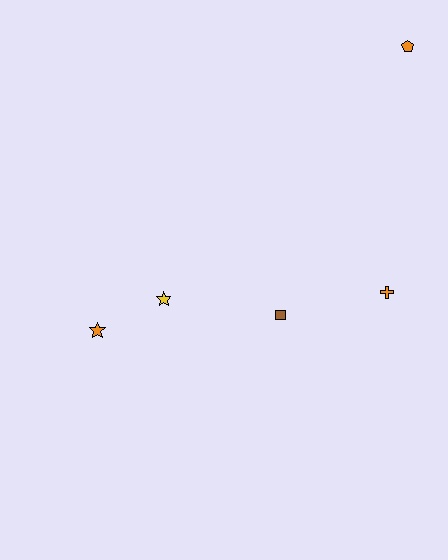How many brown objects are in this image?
There is 1 brown object.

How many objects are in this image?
There are 5 objects.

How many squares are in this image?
There is 1 square.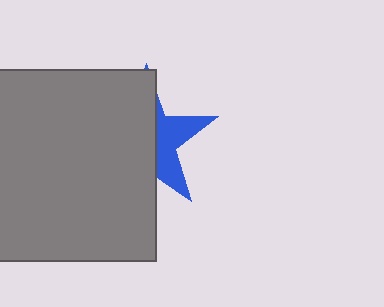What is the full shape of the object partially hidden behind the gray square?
The partially hidden object is a blue star.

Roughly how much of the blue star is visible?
A small part of it is visible (roughly 35%).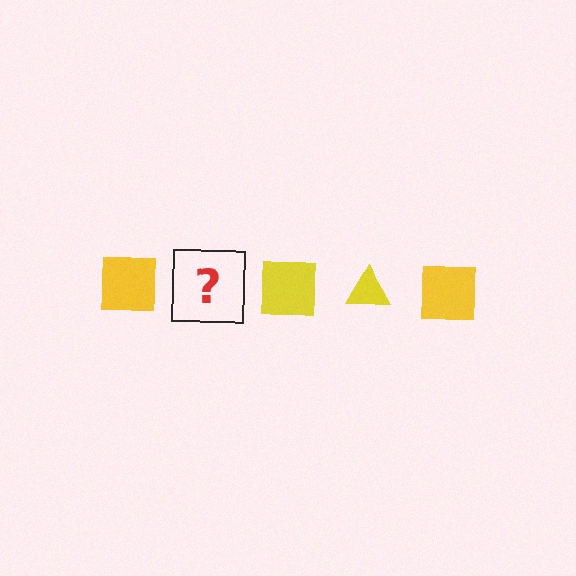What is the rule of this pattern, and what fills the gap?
The rule is that the pattern cycles through square, triangle shapes in yellow. The gap should be filled with a yellow triangle.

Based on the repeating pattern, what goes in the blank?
The blank should be a yellow triangle.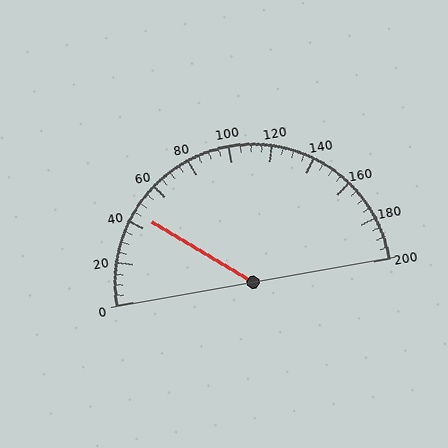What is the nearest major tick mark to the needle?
The nearest major tick mark is 40.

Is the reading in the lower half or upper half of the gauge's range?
The reading is in the lower half of the range (0 to 200).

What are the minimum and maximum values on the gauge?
The gauge ranges from 0 to 200.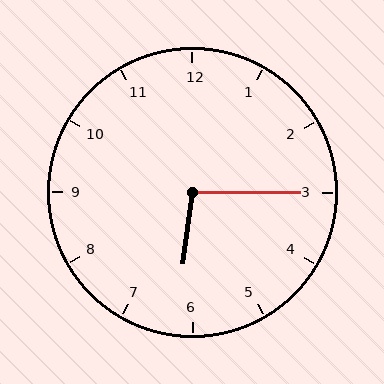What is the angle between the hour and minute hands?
Approximately 98 degrees.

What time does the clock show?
6:15.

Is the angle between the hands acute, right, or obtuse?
It is obtuse.